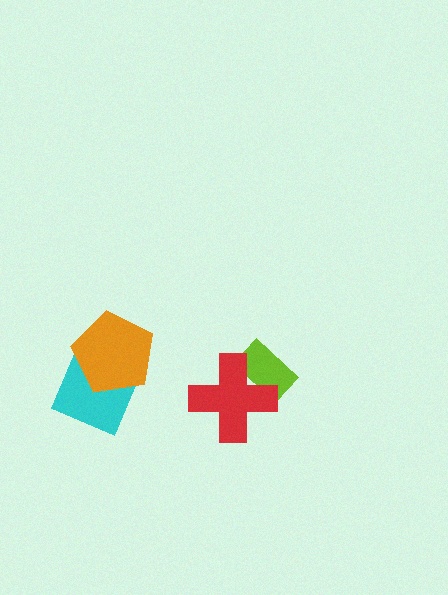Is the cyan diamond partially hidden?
Yes, it is partially covered by another shape.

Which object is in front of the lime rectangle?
The red cross is in front of the lime rectangle.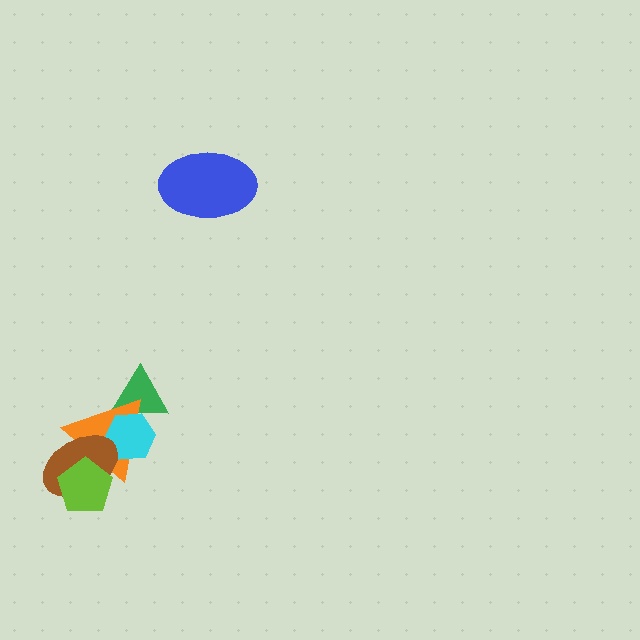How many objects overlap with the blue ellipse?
0 objects overlap with the blue ellipse.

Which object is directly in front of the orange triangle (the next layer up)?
The cyan hexagon is directly in front of the orange triangle.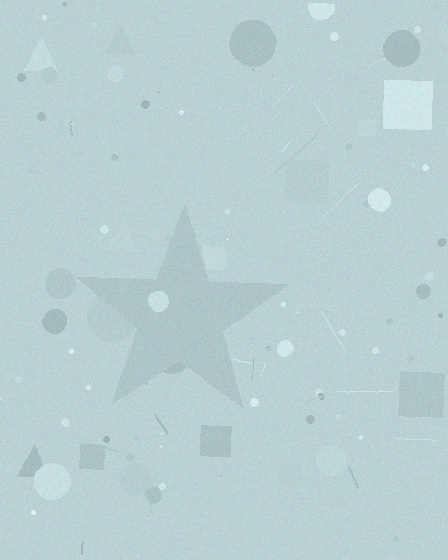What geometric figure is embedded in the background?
A star is embedded in the background.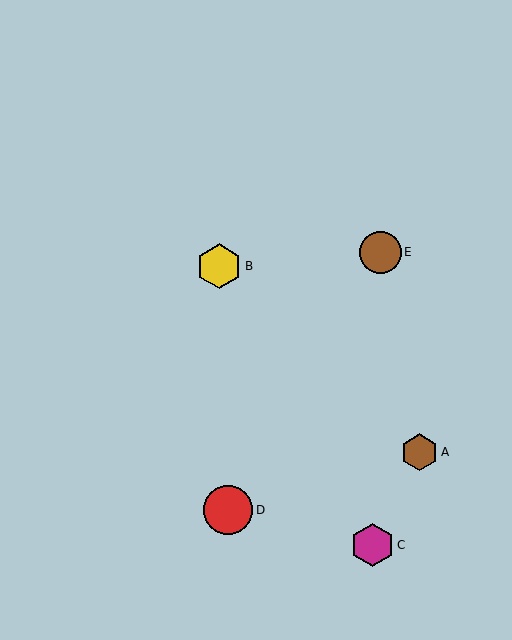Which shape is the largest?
The red circle (labeled D) is the largest.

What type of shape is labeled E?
Shape E is a brown circle.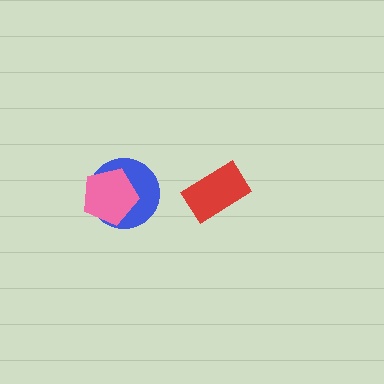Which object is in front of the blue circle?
The pink pentagon is in front of the blue circle.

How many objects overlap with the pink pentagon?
1 object overlaps with the pink pentagon.